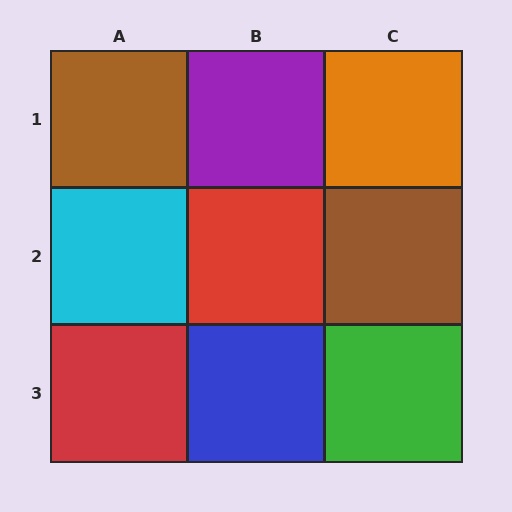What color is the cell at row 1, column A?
Brown.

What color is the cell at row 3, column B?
Blue.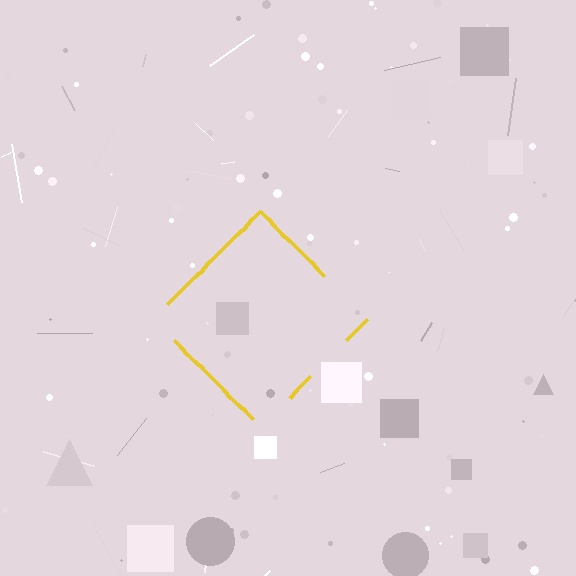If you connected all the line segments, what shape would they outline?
They would outline a diamond.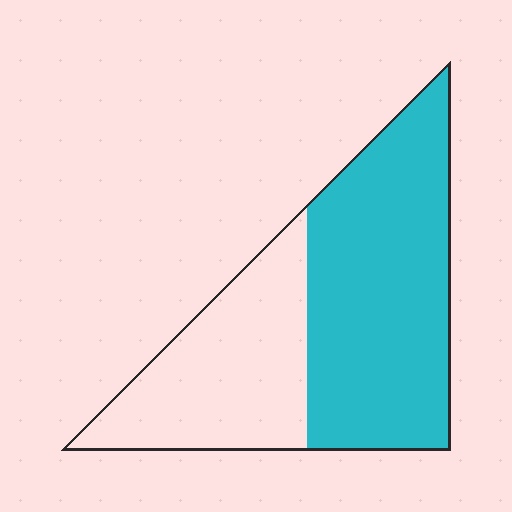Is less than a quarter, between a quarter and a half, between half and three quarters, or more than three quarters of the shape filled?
Between half and three quarters.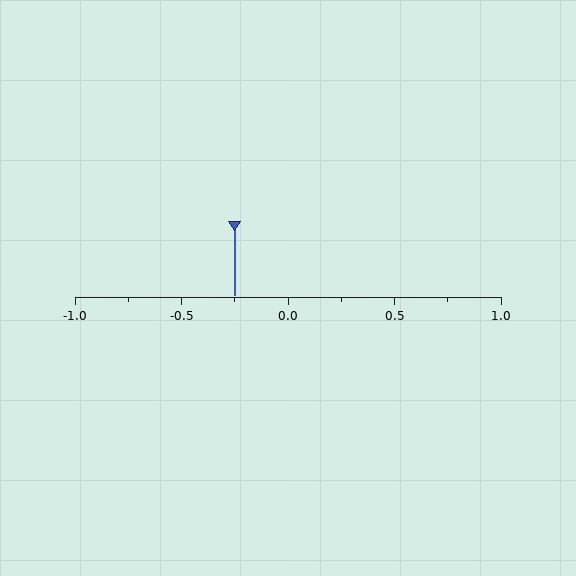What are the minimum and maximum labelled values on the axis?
The axis runs from -1.0 to 1.0.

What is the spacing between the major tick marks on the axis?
The major ticks are spaced 0.5 apart.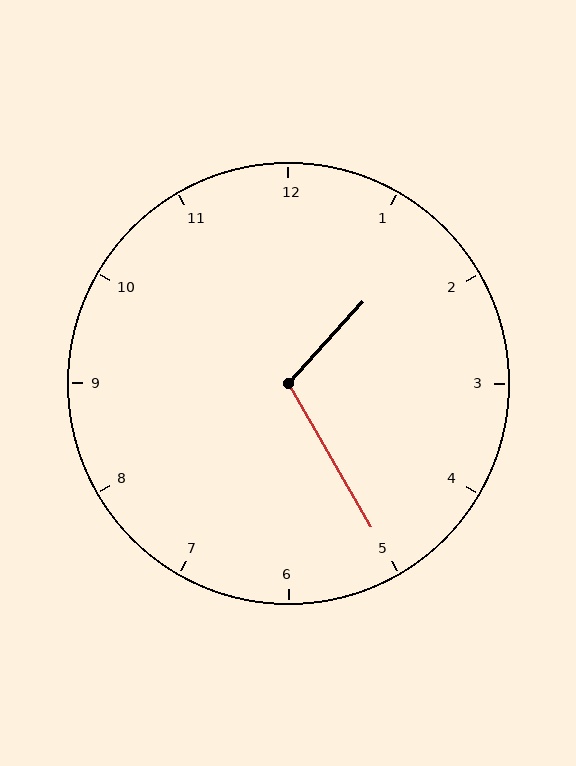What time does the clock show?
1:25.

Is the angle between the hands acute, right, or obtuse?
It is obtuse.